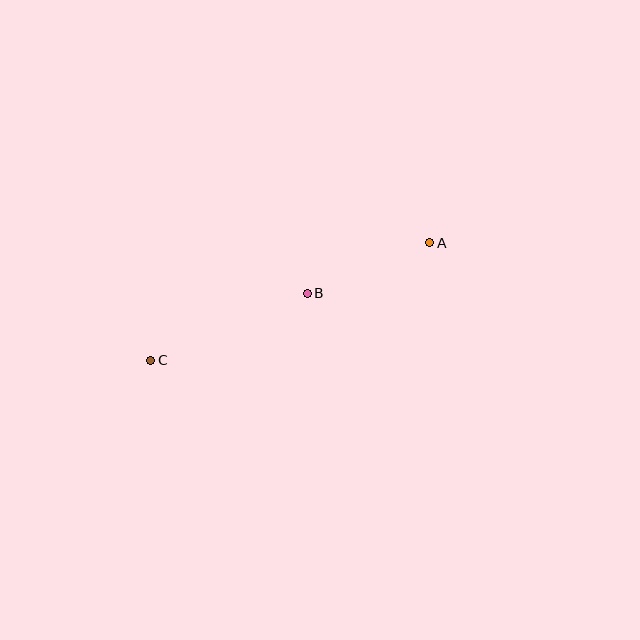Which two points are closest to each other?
Points A and B are closest to each other.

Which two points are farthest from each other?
Points A and C are farthest from each other.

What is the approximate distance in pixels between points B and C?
The distance between B and C is approximately 170 pixels.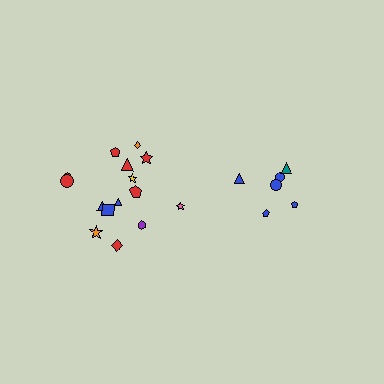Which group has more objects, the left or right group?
The left group.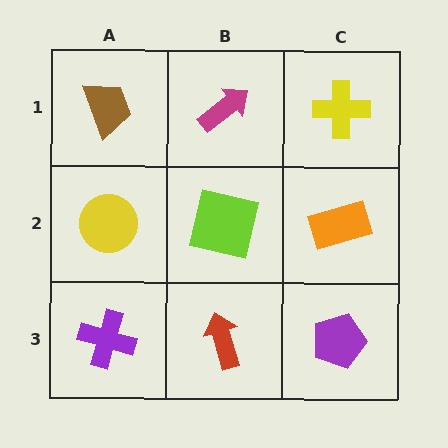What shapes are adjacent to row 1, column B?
A lime square (row 2, column B), a brown trapezoid (row 1, column A), a yellow cross (row 1, column C).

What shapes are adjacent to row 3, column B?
A lime square (row 2, column B), a purple cross (row 3, column A), a purple pentagon (row 3, column C).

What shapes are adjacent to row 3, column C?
An orange rectangle (row 2, column C), a red arrow (row 3, column B).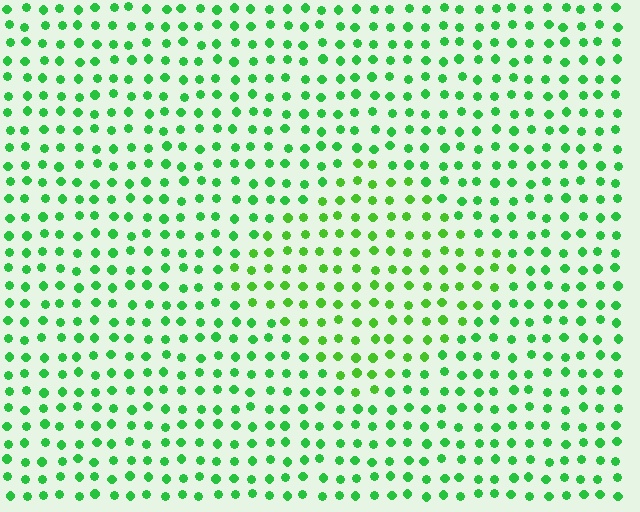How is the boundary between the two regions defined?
The boundary is defined purely by a slight shift in hue (about 21 degrees). Spacing, size, and orientation are identical on both sides.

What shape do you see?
I see a diamond.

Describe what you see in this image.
The image is filled with small green elements in a uniform arrangement. A diamond-shaped region is visible where the elements are tinted to a slightly different hue, forming a subtle color boundary.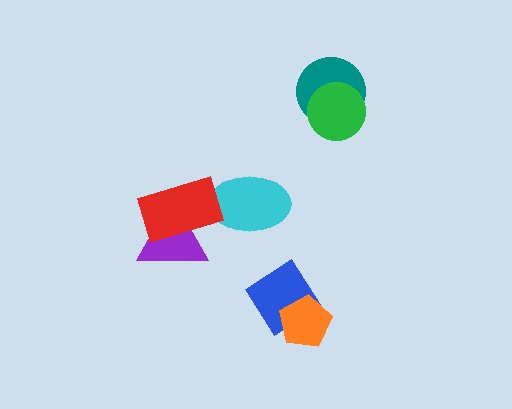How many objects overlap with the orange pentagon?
1 object overlaps with the orange pentagon.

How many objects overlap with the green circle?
1 object overlaps with the green circle.